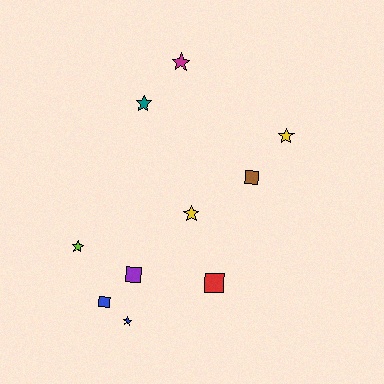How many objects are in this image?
There are 10 objects.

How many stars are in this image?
There are 6 stars.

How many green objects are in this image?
There are no green objects.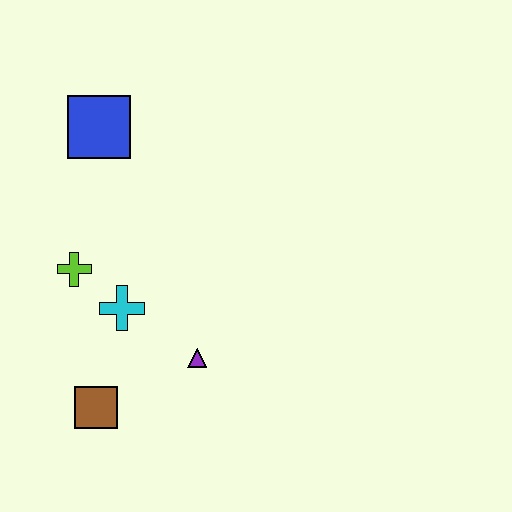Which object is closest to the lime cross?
The cyan cross is closest to the lime cross.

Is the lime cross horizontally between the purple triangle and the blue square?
No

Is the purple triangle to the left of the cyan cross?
No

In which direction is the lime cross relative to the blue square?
The lime cross is below the blue square.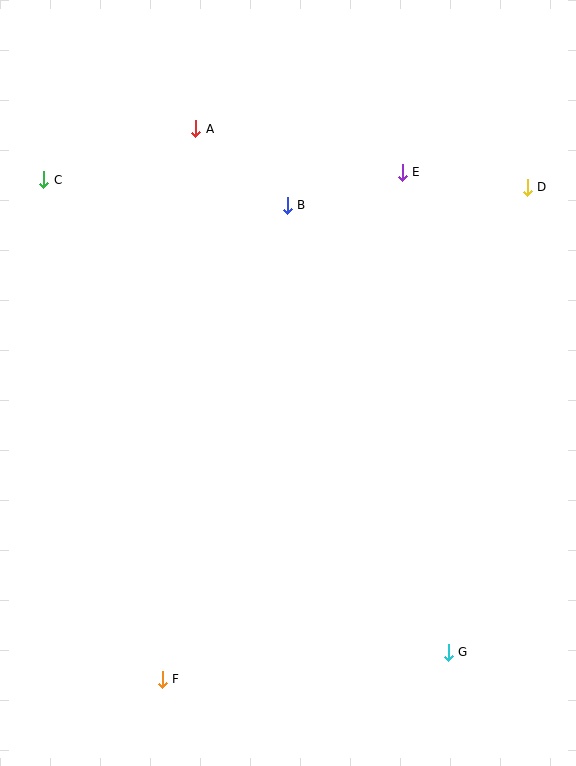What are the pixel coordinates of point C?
Point C is at (44, 180).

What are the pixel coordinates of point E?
Point E is at (402, 172).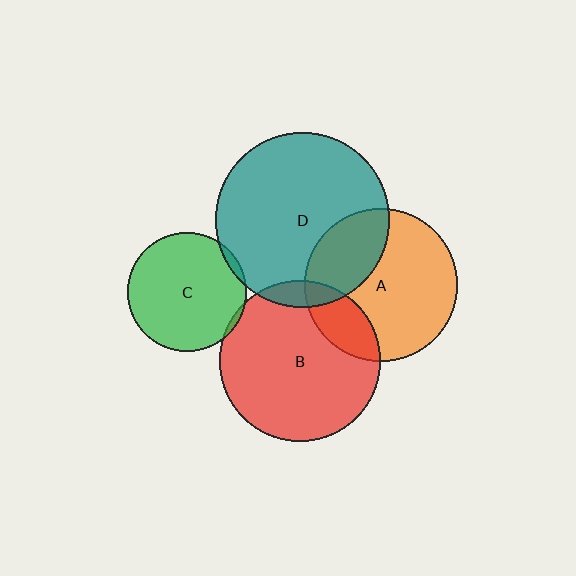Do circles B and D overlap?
Yes.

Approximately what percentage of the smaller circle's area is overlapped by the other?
Approximately 10%.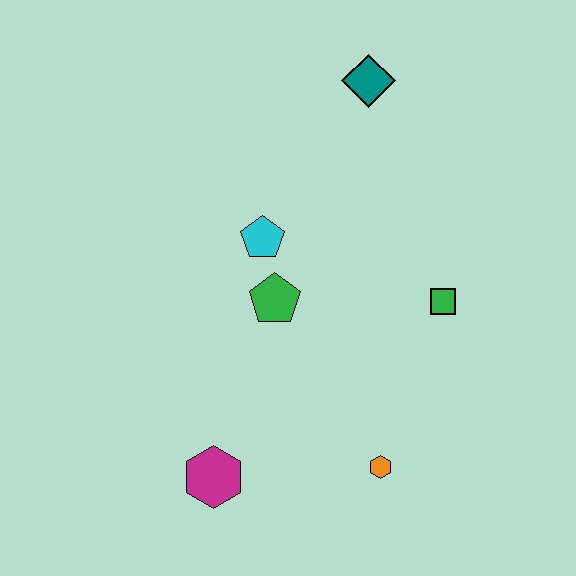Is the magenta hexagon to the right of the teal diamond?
No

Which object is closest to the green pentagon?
The cyan pentagon is closest to the green pentagon.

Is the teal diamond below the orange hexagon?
No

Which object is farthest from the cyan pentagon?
The orange hexagon is farthest from the cyan pentagon.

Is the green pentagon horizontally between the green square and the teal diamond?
No